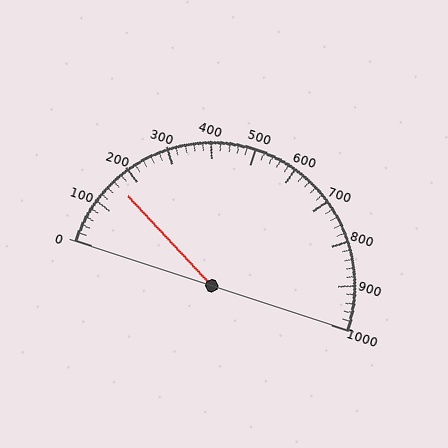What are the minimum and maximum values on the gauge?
The gauge ranges from 0 to 1000.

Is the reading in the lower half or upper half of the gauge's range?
The reading is in the lower half of the range (0 to 1000).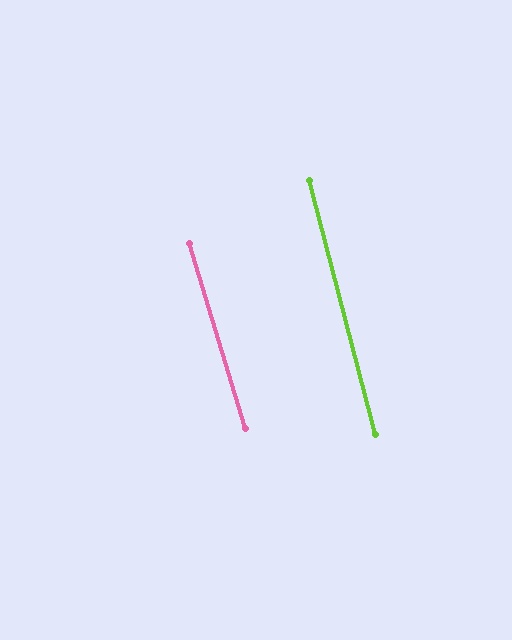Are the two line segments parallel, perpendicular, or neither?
Parallel — their directions differ by only 2.0°.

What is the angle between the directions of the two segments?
Approximately 2 degrees.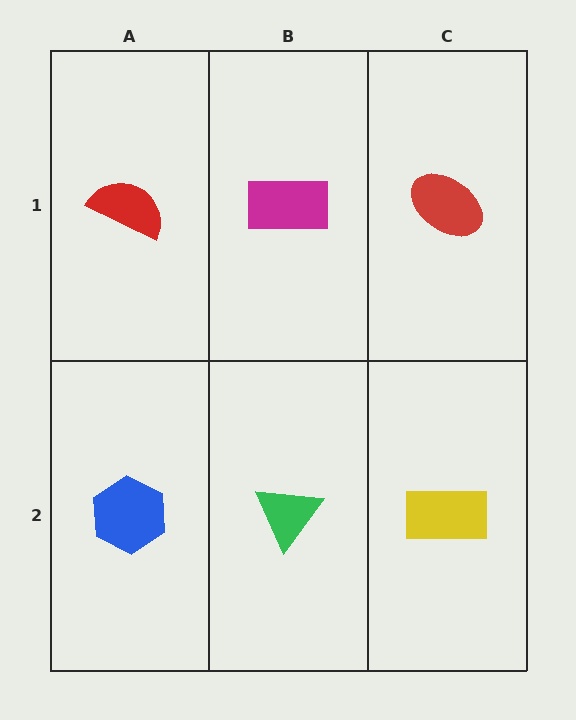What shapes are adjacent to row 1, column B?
A green triangle (row 2, column B), a red semicircle (row 1, column A), a red ellipse (row 1, column C).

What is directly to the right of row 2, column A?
A green triangle.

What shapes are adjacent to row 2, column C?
A red ellipse (row 1, column C), a green triangle (row 2, column B).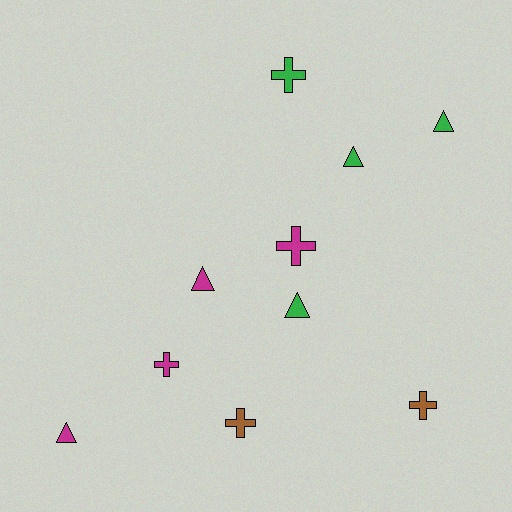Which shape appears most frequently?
Triangle, with 5 objects.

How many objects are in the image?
There are 10 objects.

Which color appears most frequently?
Magenta, with 4 objects.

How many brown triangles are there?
There are no brown triangles.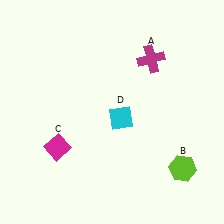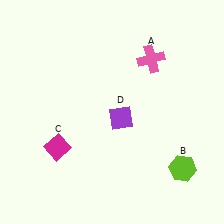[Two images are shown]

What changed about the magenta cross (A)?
In Image 1, A is magenta. In Image 2, it changed to pink.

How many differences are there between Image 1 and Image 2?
There are 2 differences between the two images.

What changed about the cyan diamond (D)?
In Image 1, D is cyan. In Image 2, it changed to purple.